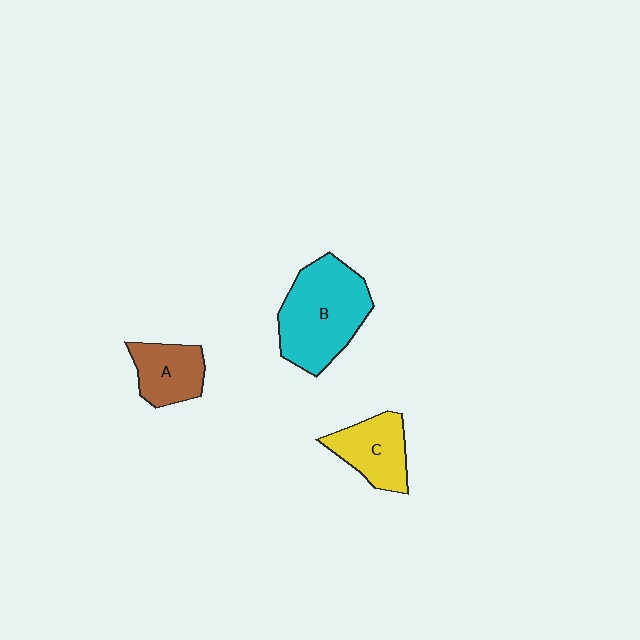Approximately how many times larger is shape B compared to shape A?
Approximately 2.0 times.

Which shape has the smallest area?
Shape A (brown).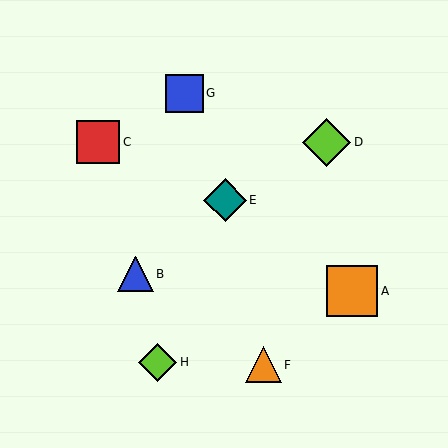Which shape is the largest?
The orange square (labeled A) is the largest.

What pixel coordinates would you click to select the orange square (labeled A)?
Click at (352, 291) to select the orange square A.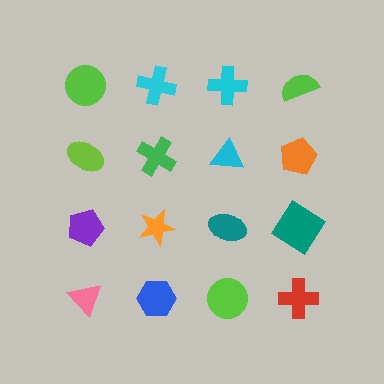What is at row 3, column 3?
A teal ellipse.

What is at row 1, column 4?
A lime semicircle.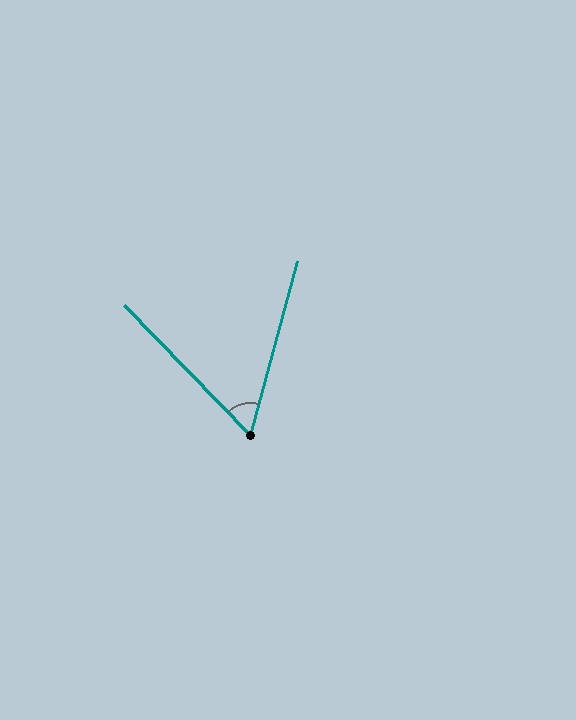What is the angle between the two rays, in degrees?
Approximately 59 degrees.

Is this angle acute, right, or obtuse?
It is acute.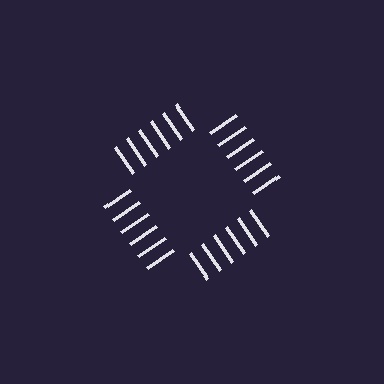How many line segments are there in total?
24 — 6 along each of the 4 edges.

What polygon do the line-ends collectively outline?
An illusory square — the line segments terminate on its edges but no continuous stroke is drawn.